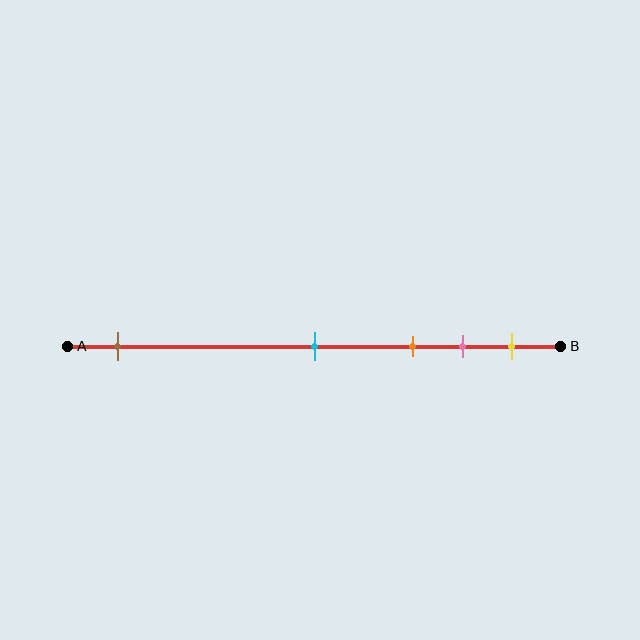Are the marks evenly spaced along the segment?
No, the marks are not evenly spaced.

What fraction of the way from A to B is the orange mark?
The orange mark is approximately 70% (0.7) of the way from A to B.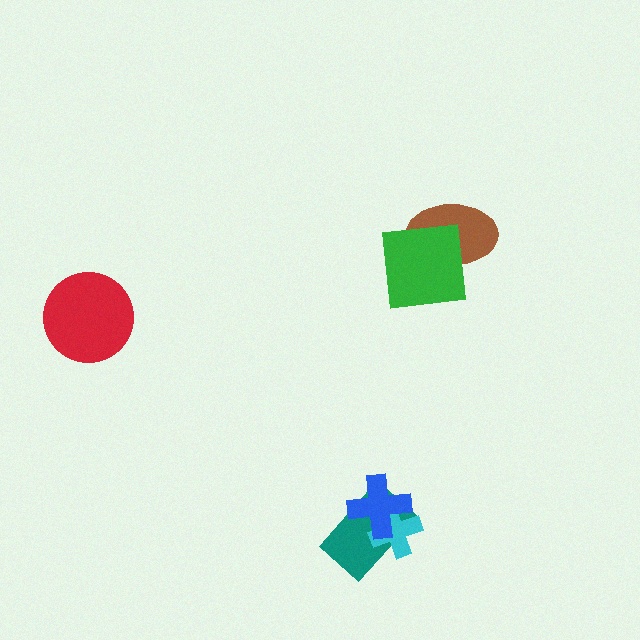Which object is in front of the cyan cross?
The blue cross is in front of the cyan cross.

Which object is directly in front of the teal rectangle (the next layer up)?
The cyan cross is directly in front of the teal rectangle.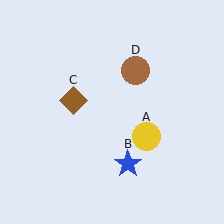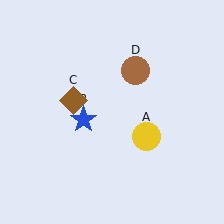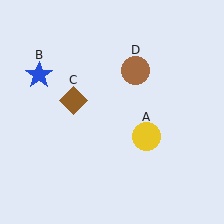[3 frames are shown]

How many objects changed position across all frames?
1 object changed position: blue star (object B).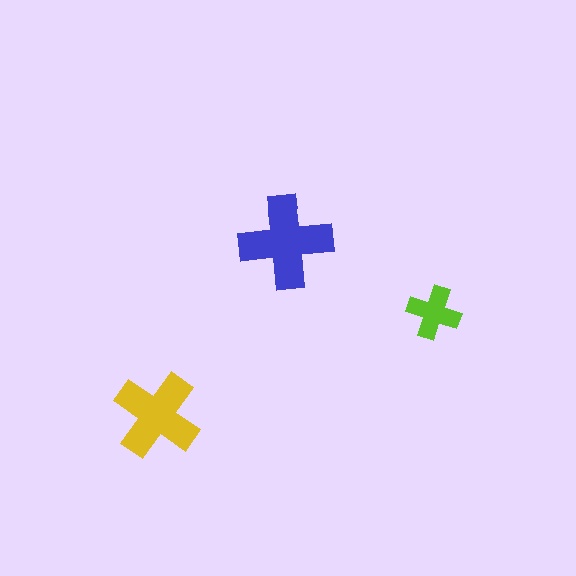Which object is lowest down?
The yellow cross is bottommost.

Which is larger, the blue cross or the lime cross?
The blue one.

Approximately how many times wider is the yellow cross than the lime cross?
About 1.5 times wider.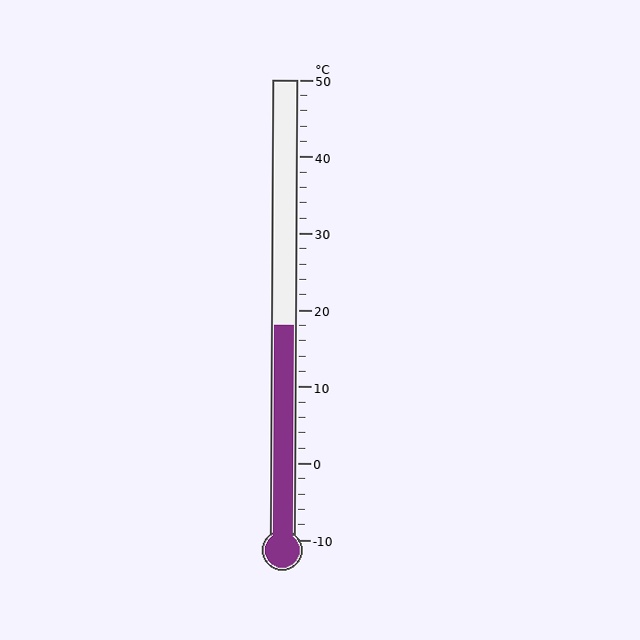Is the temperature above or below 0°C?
The temperature is above 0°C.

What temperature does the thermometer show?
The thermometer shows approximately 18°C.